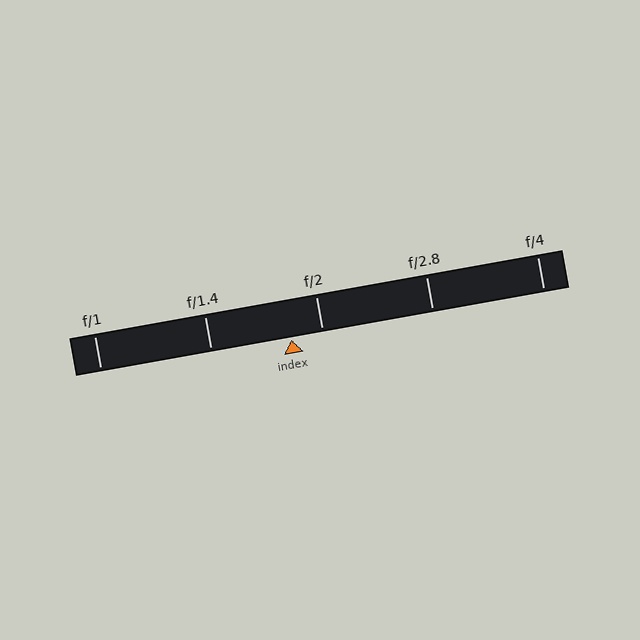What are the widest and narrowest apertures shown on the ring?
The widest aperture shown is f/1 and the narrowest is f/4.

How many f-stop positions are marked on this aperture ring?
There are 5 f-stop positions marked.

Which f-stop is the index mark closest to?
The index mark is closest to f/2.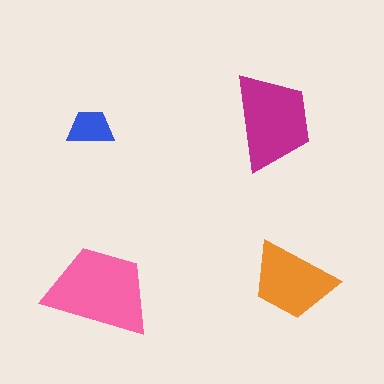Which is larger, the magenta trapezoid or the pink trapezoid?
The pink one.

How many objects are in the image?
There are 4 objects in the image.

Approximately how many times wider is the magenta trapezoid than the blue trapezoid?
About 2 times wider.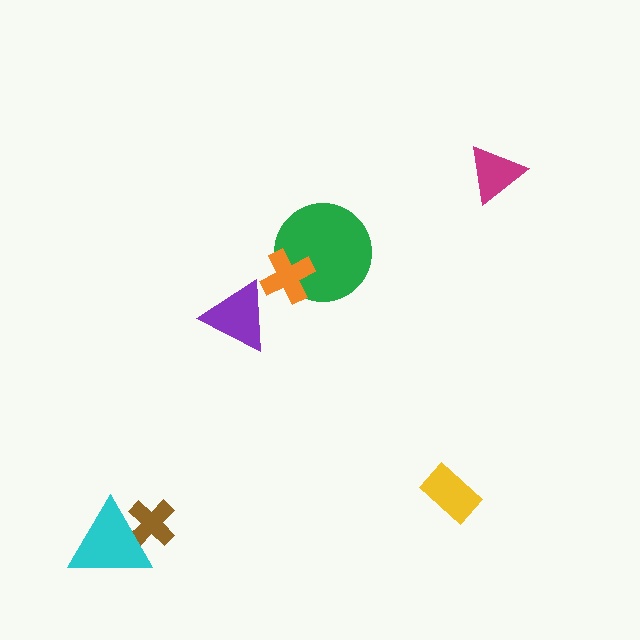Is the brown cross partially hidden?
Yes, it is partially covered by another shape.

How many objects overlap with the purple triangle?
0 objects overlap with the purple triangle.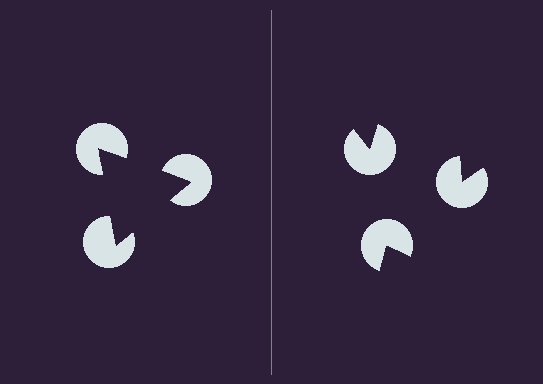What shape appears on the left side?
An illusory triangle.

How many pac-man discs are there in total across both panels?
6 — 3 on each side.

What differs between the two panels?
The pac-man discs are positioned identically on both sides; only the wedge orientations differ. On the left they align to a triangle; on the right they are misaligned.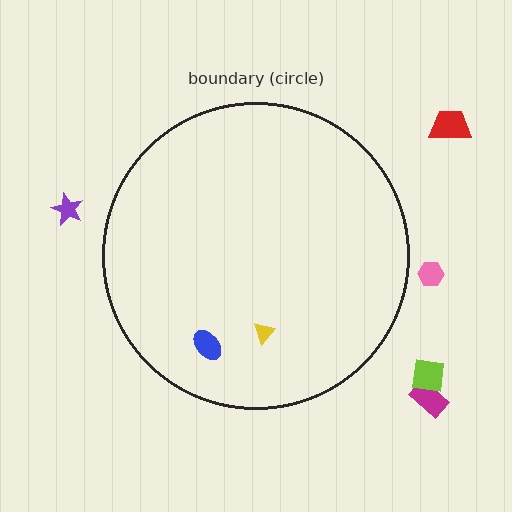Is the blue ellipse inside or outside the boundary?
Inside.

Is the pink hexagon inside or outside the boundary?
Outside.